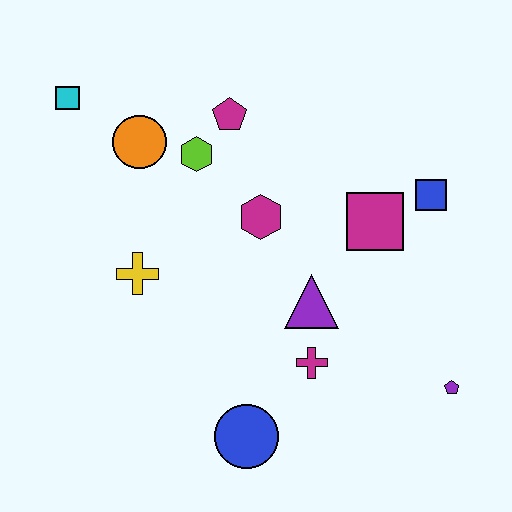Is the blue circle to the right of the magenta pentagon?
Yes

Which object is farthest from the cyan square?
The purple pentagon is farthest from the cyan square.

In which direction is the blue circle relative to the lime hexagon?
The blue circle is below the lime hexagon.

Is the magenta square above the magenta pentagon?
No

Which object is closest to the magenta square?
The blue square is closest to the magenta square.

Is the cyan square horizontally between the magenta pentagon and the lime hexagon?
No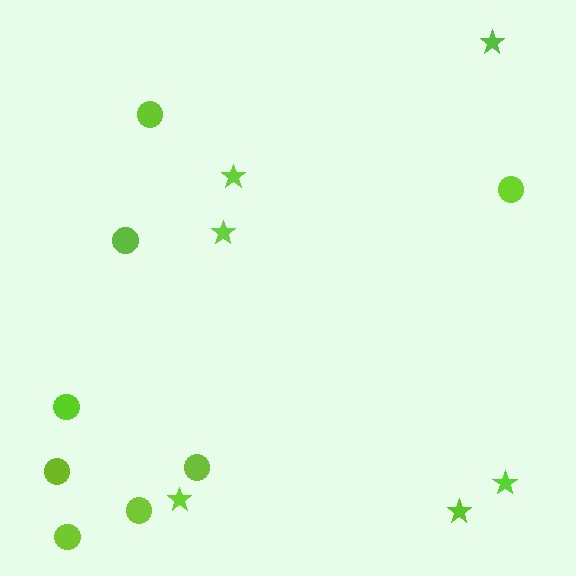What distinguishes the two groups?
There are 2 groups: one group of stars (6) and one group of circles (8).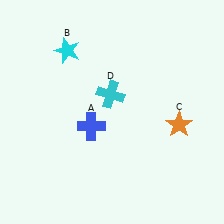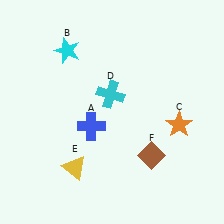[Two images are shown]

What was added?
A yellow triangle (E), a brown diamond (F) were added in Image 2.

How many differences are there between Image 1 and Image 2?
There are 2 differences between the two images.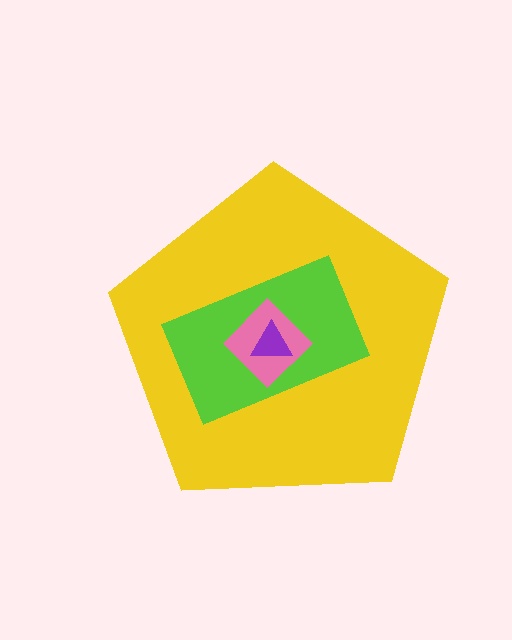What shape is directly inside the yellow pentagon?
The lime rectangle.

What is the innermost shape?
The purple triangle.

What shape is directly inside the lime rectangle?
The pink diamond.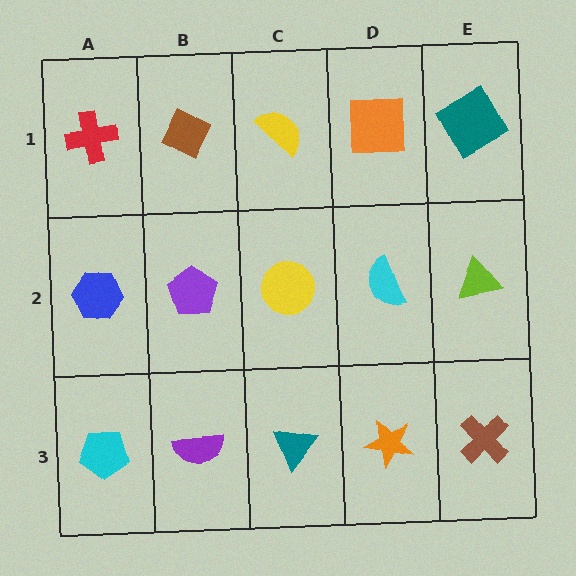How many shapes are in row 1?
5 shapes.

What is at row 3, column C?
A teal triangle.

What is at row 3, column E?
A brown cross.